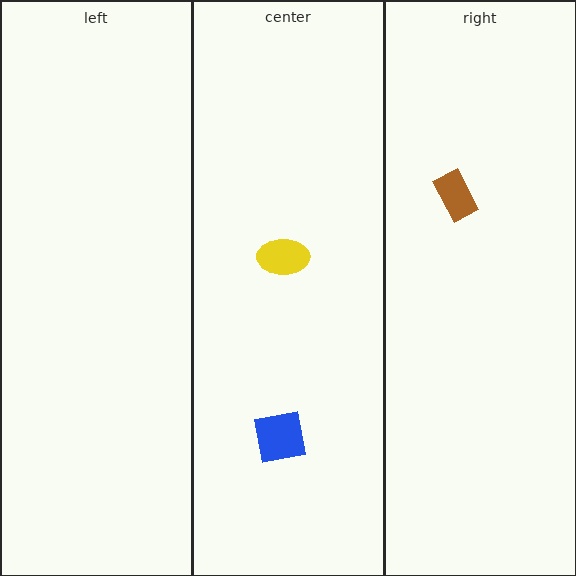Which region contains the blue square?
The center region.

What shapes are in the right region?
The brown rectangle.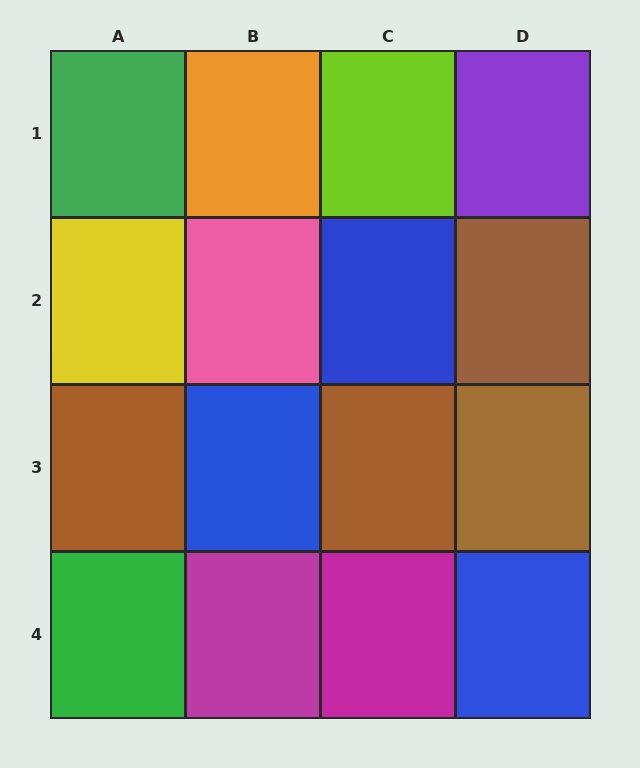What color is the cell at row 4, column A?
Green.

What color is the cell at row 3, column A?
Brown.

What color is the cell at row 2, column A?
Yellow.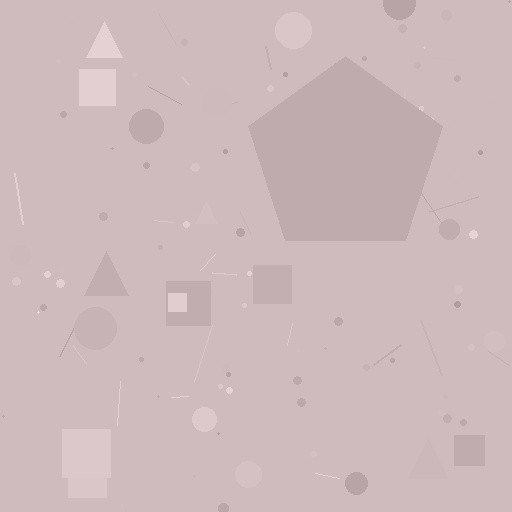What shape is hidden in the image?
A pentagon is hidden in the image.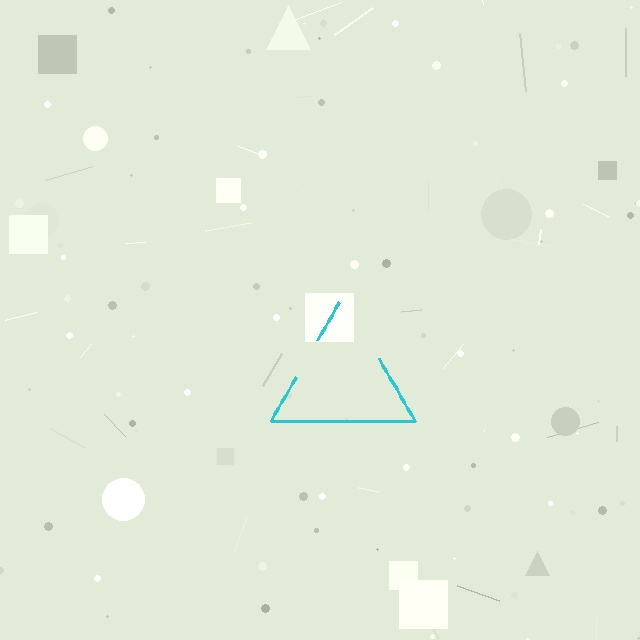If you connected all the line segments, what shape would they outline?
They would outline a triangle.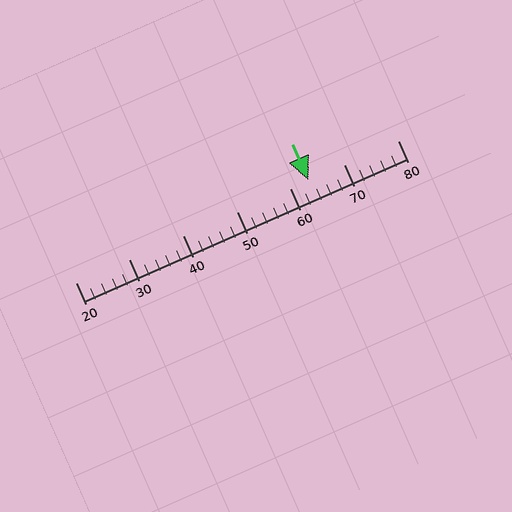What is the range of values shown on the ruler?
The ruler shows values from 20 to 80.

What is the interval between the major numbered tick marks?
The major tick marks are spaced 10 units apart.